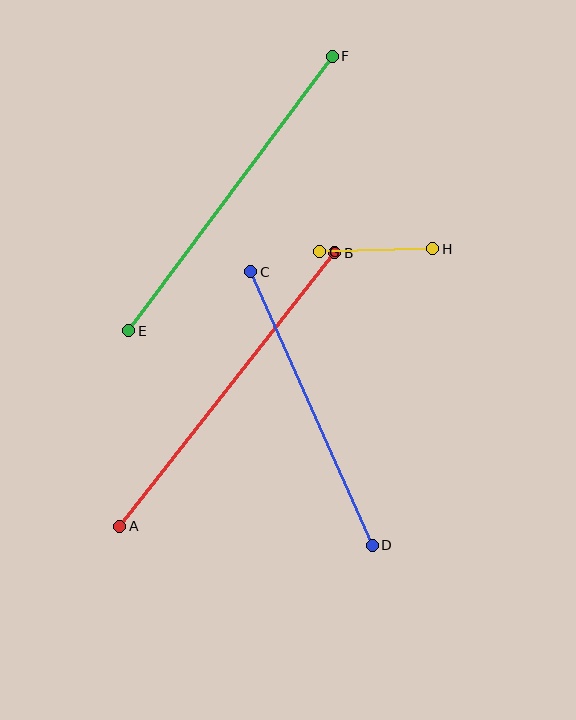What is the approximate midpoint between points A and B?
The midpoint is at approximately (227, 390) pixels.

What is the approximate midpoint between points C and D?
The midpoint is at approximately (312, 409) pixels.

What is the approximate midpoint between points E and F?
The midpoint is at approximately (231, 193) pixels.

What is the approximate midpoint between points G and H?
The midpoint is at approximately (376, 250) pixels.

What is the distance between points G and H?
The distance is approximately 113 pixels.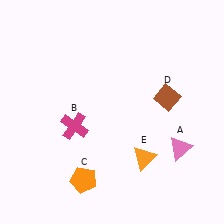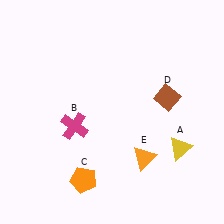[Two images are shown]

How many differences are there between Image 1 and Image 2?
There is 1 difference between the two images.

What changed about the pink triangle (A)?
In Image 1, A is pink. In Image 2, it changed to yellow.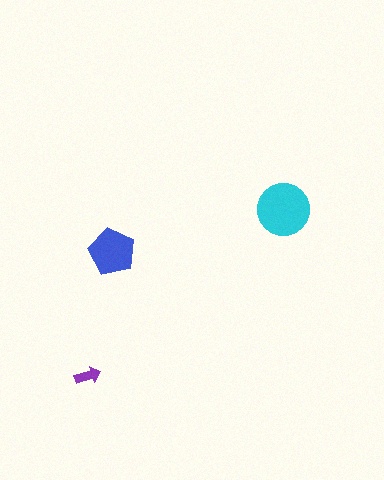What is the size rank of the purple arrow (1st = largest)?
3rd.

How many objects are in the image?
There are 3 objects in the image.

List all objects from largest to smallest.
The cyan circle, the blue pentagon, the purple arrow.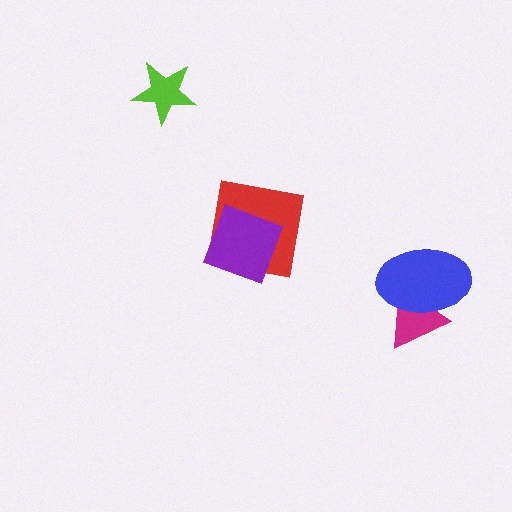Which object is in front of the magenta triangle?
The blue ellipse is in front of the magenta triangle.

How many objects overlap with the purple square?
1 object overlaps with the purple square.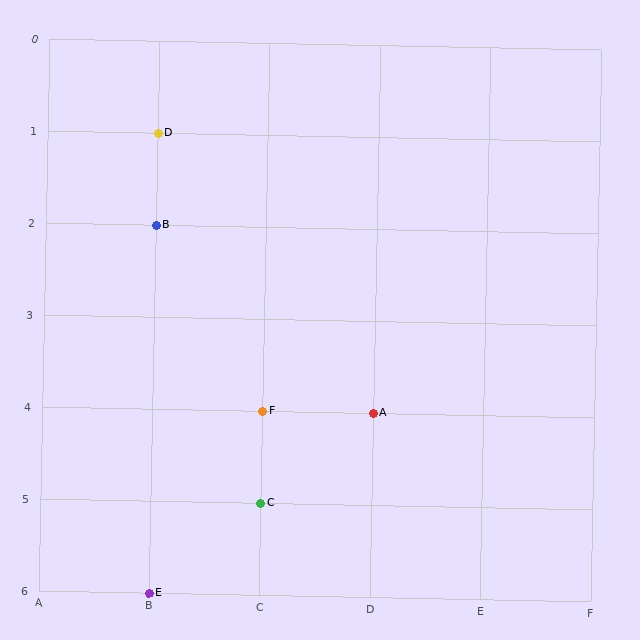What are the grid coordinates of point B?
Point B is at grid coordinates (B, 2).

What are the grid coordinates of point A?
Point A is at grid coordinates (D, 4).